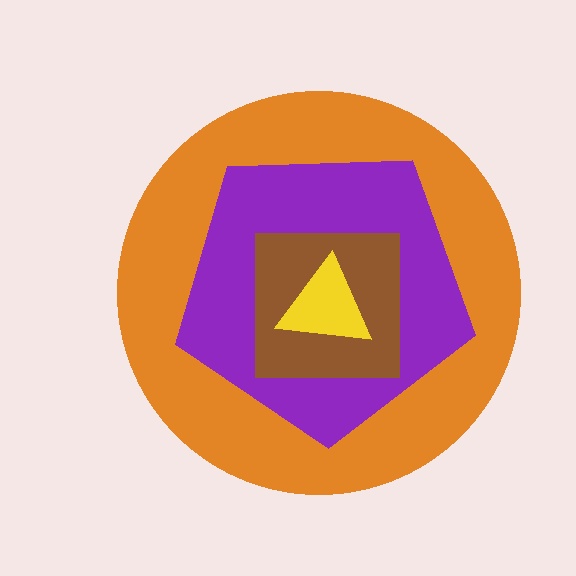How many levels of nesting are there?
4.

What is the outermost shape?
The orange circle.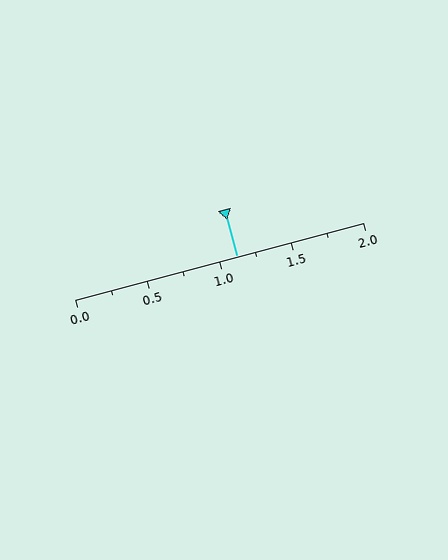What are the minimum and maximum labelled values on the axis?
The axis runs from 0.0 to 2.0.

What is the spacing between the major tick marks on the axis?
The major ticks are spaced 0.5 apart.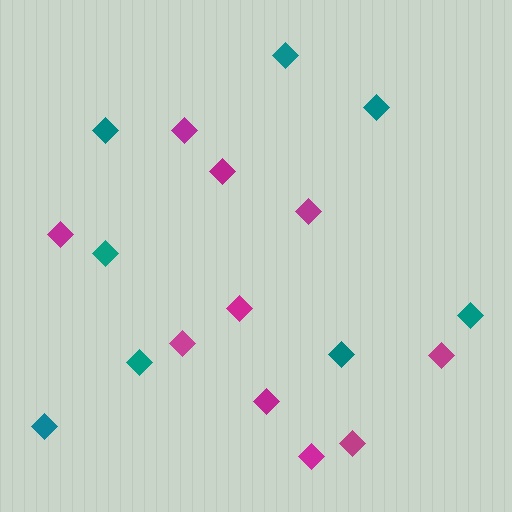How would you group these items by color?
There are 2 groups: one group of magenta diamonds (10) and one group of teal diamonds (8).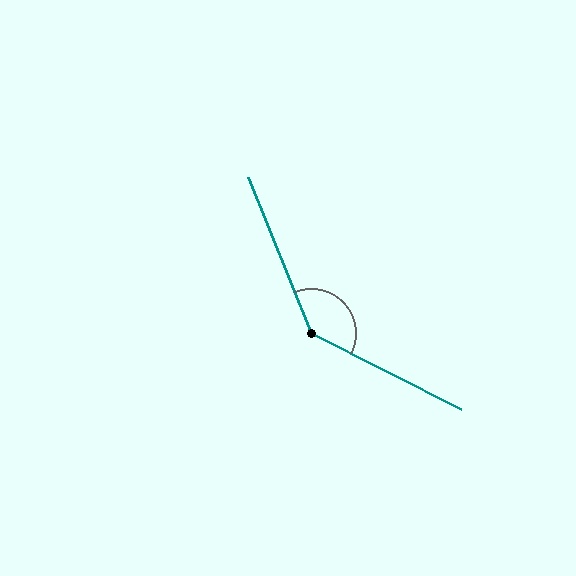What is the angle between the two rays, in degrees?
Approximately 139 degrees.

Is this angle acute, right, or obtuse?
It is obtuse.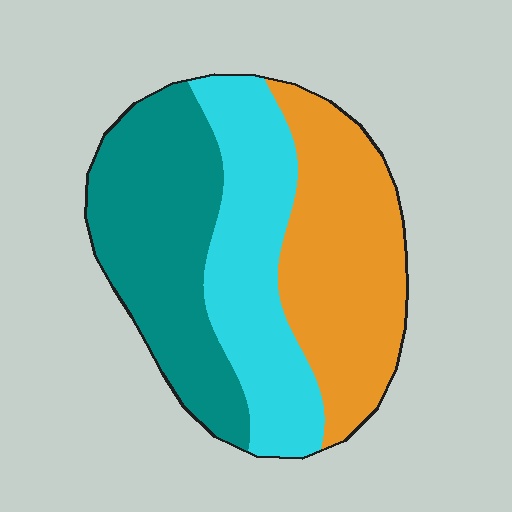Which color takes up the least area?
Cyan, at roughly 30%.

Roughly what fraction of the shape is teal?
Teal covers about 35% of the shape.